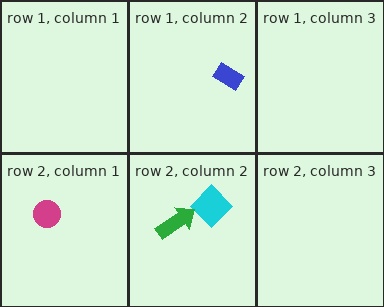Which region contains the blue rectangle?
The row 1, column 2 region.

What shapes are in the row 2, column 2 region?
The cyan diamond, the green arrow.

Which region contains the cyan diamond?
The row 2, column 2 region.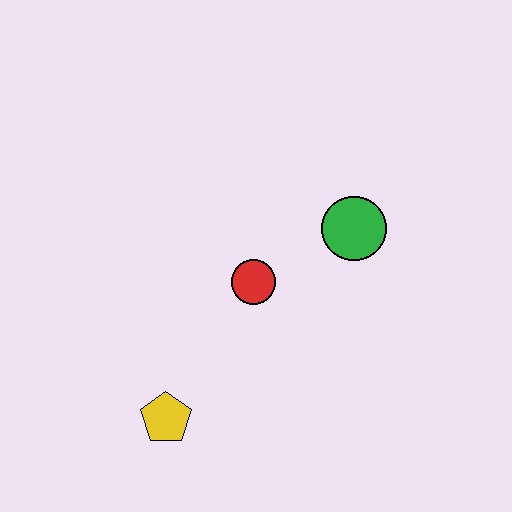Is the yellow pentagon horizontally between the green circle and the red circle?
No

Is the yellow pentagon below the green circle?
Yes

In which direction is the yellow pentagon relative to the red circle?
The yellow pentagon is below the red circle.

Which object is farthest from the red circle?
The yellow pentagon is farthest from the red circle.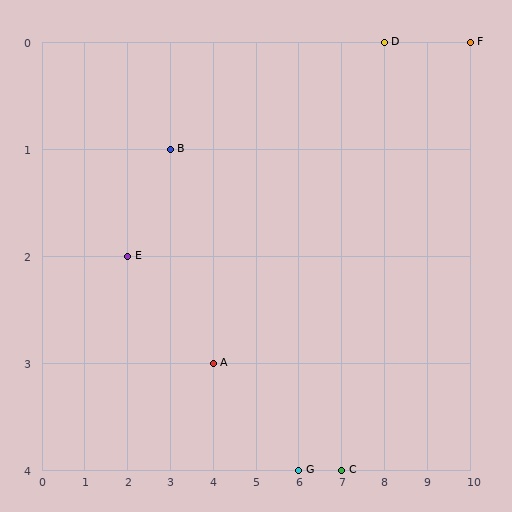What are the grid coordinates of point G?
Point G is at grid coordinates (6, 4).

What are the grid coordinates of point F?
Point F is at grid coordinates (10, 0).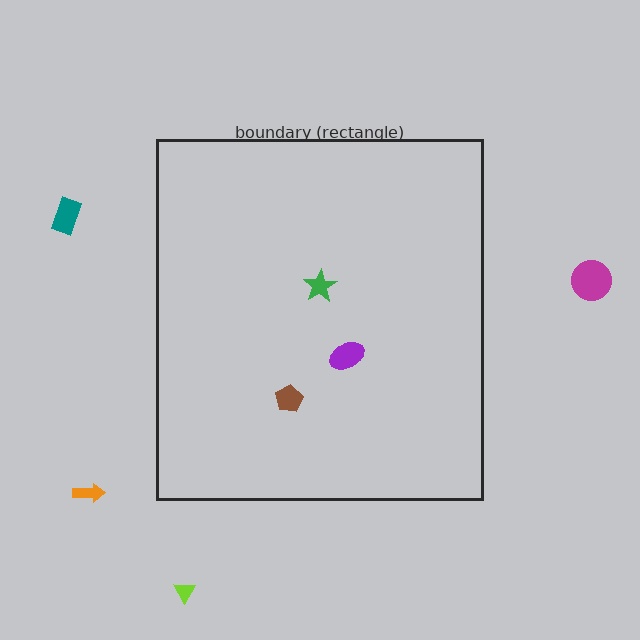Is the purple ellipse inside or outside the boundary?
Inside.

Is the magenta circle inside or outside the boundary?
Outside.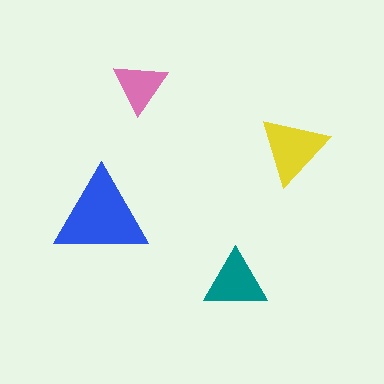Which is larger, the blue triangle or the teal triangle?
The blue one.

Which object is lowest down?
The teal triangle is bottommost.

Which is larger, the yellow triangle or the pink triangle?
The yellow one.